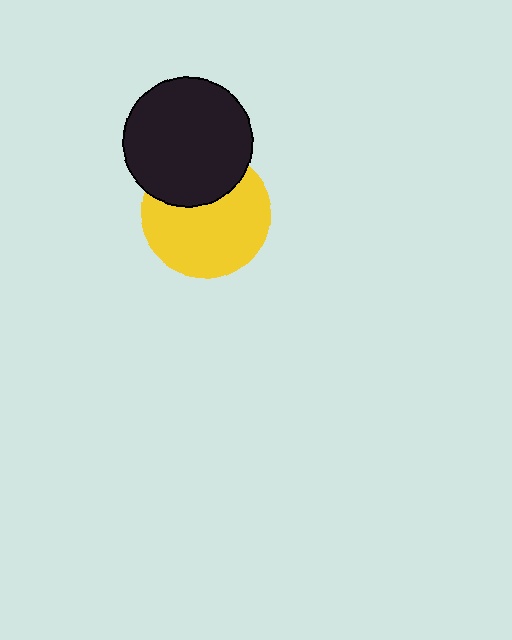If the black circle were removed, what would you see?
You would see the complete yellow circle.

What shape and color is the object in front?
The object in front is a black circle.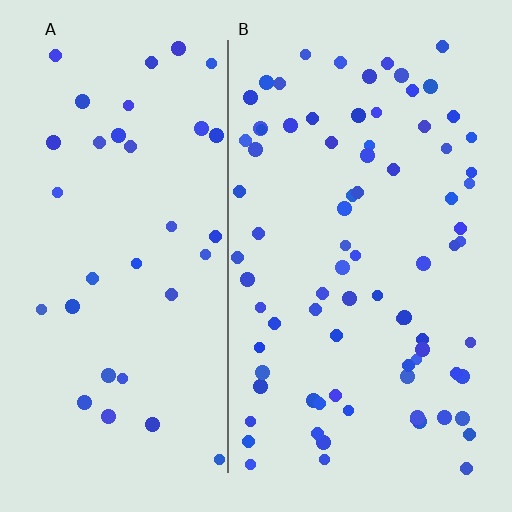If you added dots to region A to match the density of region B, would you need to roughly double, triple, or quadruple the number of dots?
Approximately double.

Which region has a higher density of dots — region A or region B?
B (the right).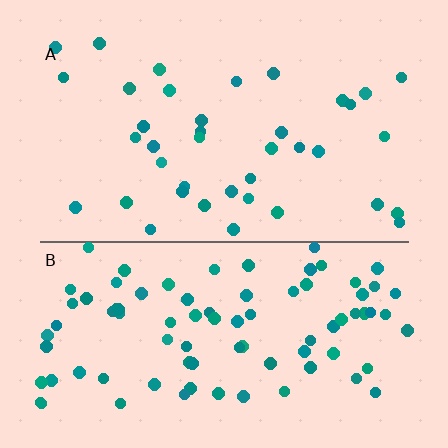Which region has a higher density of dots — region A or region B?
B (the bottom).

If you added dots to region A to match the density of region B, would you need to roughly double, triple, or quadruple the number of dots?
Approximately double.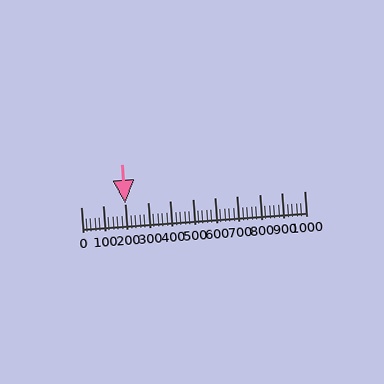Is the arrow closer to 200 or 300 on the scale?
The arrow is closer to 200.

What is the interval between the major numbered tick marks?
The major tick marks are spaced 100 units apart.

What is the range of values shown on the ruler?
The ruler shows values from 0 to 1000.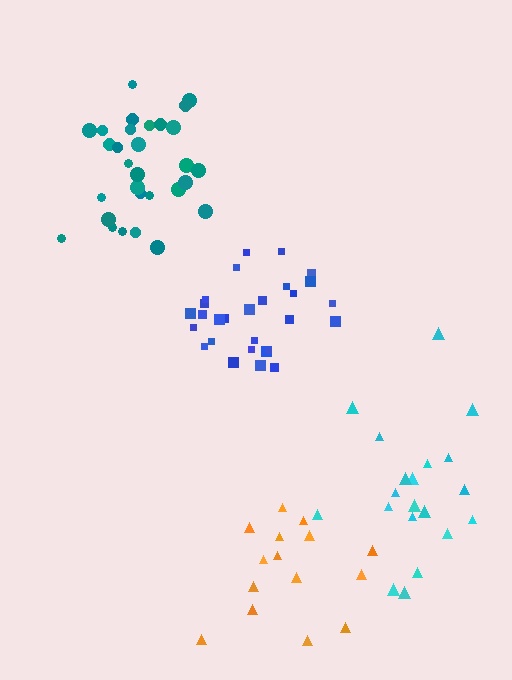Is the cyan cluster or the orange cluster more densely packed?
Orange.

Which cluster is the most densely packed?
Teal.